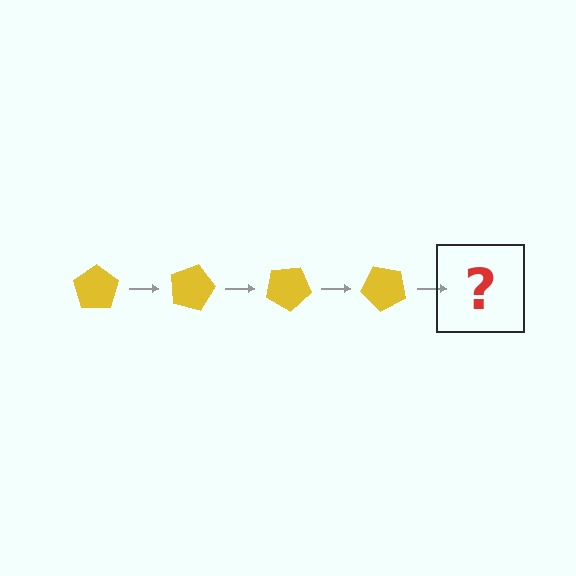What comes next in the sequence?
The next element should be a yellow pentagon rotated 60 degrees.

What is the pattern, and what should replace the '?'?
The pattern is that the pentagon rotates 15 degrees each step. The '?' should be a yellow pentagon rotated 60 degrees.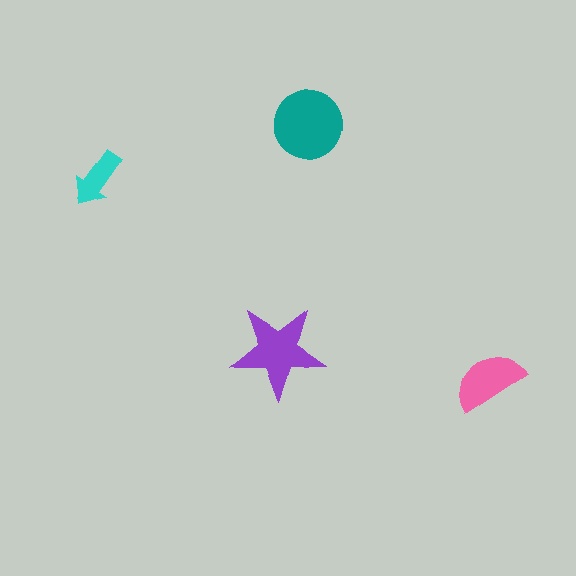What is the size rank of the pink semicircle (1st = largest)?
3rd.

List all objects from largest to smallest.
The teal circle, the purple star, the pink semicircle, the cyan arrow.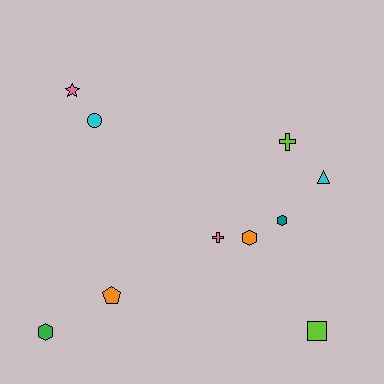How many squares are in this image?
There is 1 square.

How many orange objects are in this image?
There are 2 orange objects.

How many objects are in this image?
There are 10 objects.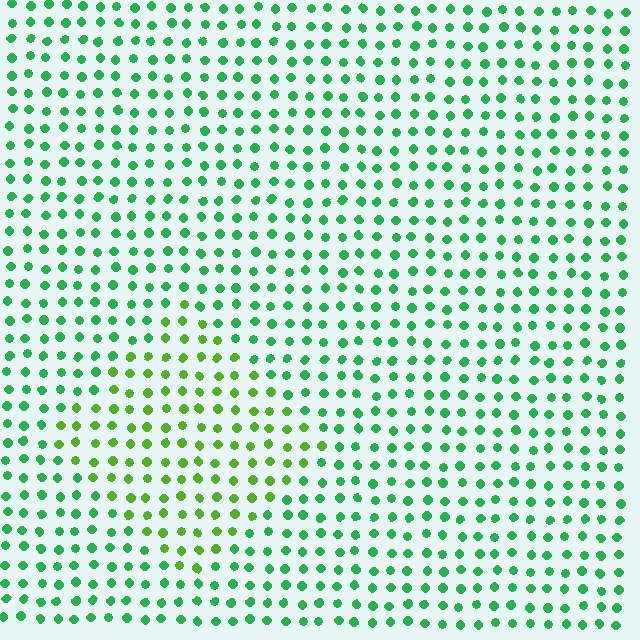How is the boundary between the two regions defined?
The boundary is defined purely by a slight shift in hue (about 35 degrees). Spacing, size, and orientation are identical on both sides.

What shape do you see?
I see a diamond.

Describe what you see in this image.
The image is filled with small green elements in a uniform arrangement. A diamond-shaped region is visible where the elements are tinted to a slightly different hue, forming a subtle color boundary.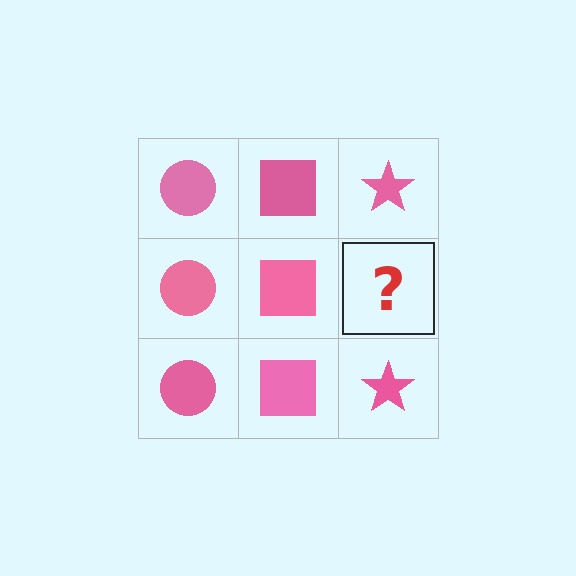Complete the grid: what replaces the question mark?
The question mark should be replaced with a pink star.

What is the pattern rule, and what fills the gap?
The rule is that each column has a consistent shape. The gap should be filled with a pink star.